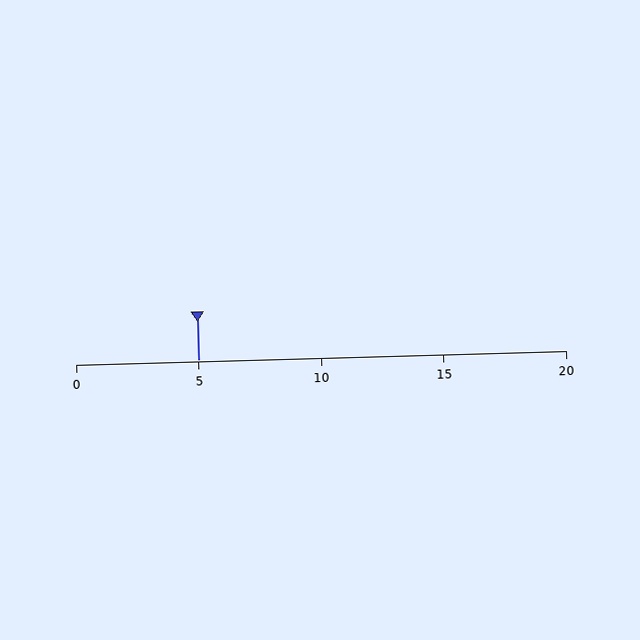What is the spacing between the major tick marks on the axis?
The major ticks are spaced 5 apart.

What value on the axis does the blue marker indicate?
The marker indicates approximately 5.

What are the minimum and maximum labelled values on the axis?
The axis runs from 0 to 20.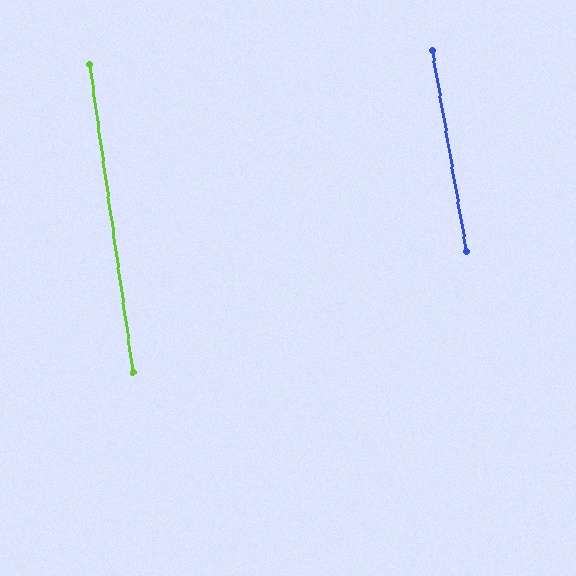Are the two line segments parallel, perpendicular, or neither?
Parallel — their directions differ by only 1.9°.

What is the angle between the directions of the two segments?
Approximately 2 degrees.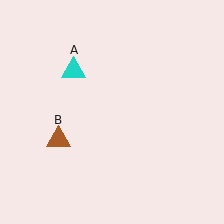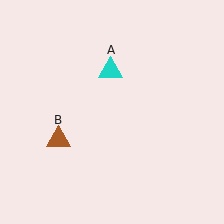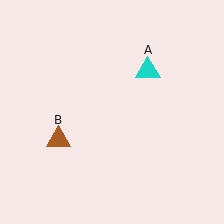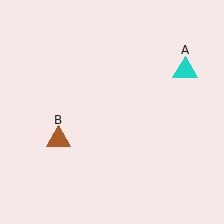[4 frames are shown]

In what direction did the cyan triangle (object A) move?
The cyan triangle (object A) moved right.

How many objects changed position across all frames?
1 object changed position: cyan triangle (object A).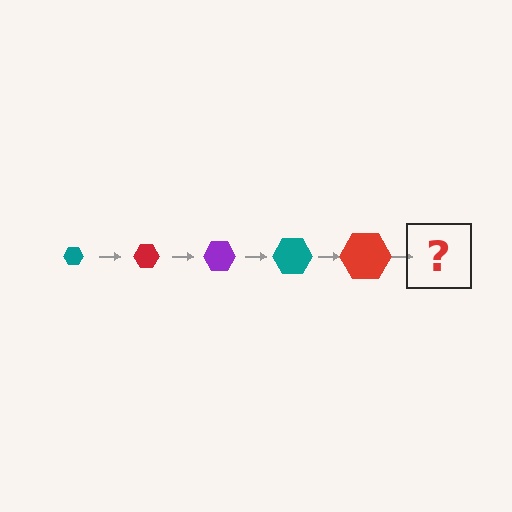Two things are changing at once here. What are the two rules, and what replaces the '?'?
The two rules are that the hexagon grows larger each step and the color cycles through teal, red, and purple. The '?' should be a purple hexagon, larger than the previous one.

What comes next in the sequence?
The next element should be a purple hexagon, larger than the previous one.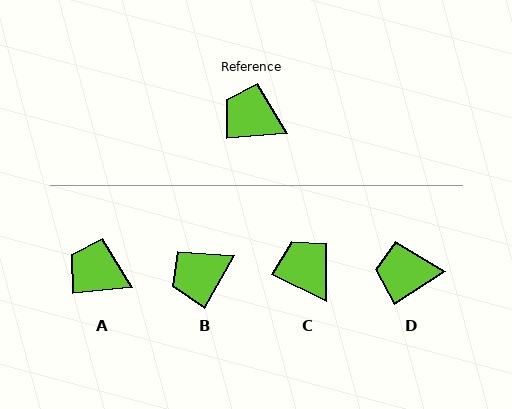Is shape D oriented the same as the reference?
No, it is off by about 27 degrees.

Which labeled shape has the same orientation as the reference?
A.